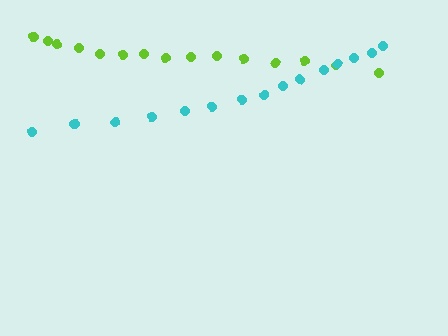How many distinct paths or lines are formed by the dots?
There are 2 distinct paths.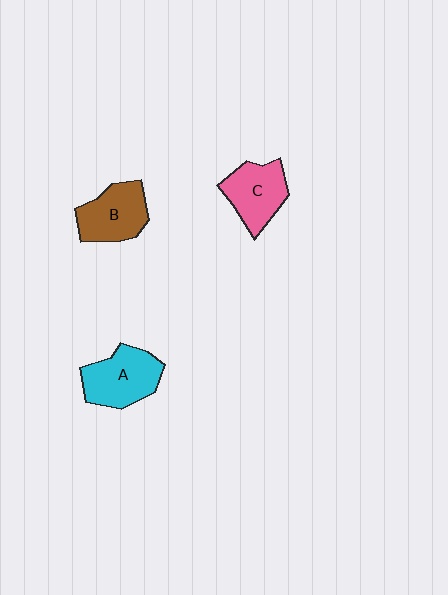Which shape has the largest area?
Shape A (cyan).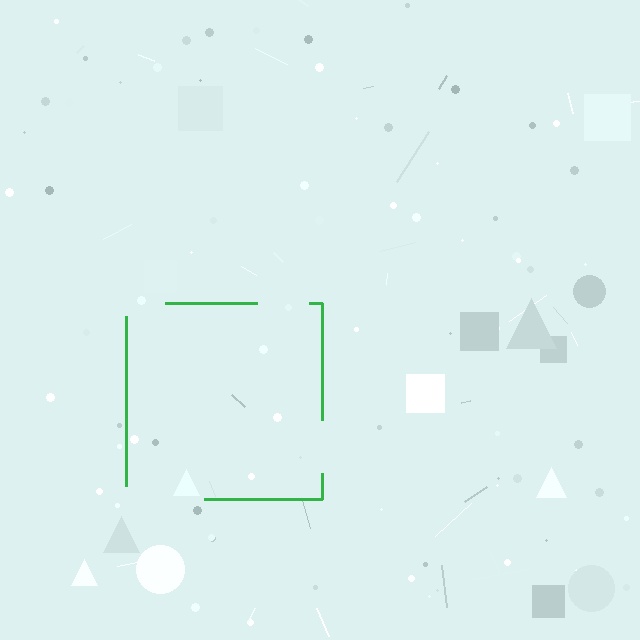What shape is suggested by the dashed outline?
The dashed outline suggests a square.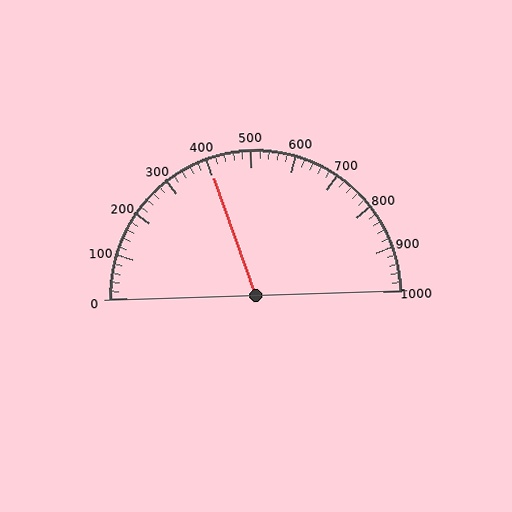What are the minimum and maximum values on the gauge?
The gauge ranges from 0 to 1000.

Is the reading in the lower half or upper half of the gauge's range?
The reading is in the lower half of the range (0 to 1000).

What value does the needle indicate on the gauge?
The needle indicates approximately 400.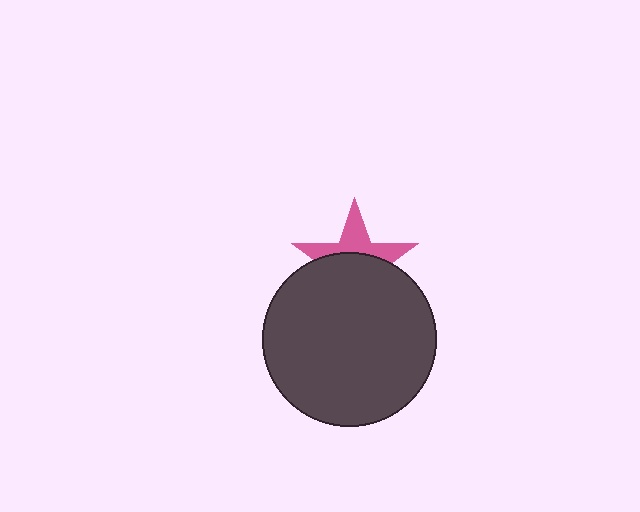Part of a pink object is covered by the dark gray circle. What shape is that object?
It is a star.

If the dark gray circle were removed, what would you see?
You would see the complete pink star.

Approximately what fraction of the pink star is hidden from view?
Roughly 59% of the pink star is hidden behind the dark gray circle.